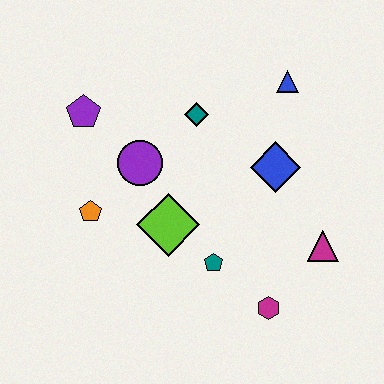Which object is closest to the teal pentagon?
The lime diamond is closest to the teal pentagon.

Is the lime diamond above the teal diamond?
No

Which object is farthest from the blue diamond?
The purple pentagon is farthest from the blue diamond.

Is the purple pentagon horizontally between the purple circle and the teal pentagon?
No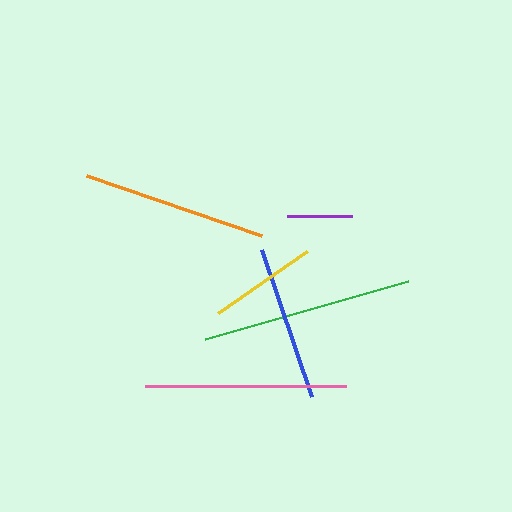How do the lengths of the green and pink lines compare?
The green and pink lines are approximately the same length.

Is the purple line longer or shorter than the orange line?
The orange line is longer than the purple line.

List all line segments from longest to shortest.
From longest to shortest: green, pink, orange, blue, yellow, purple.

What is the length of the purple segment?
The purple segment is approximately 65 pixels long.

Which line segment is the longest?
The green line is the longest at approximately 211 pixels.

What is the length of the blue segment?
The blue segment is approximately 155 pixels long.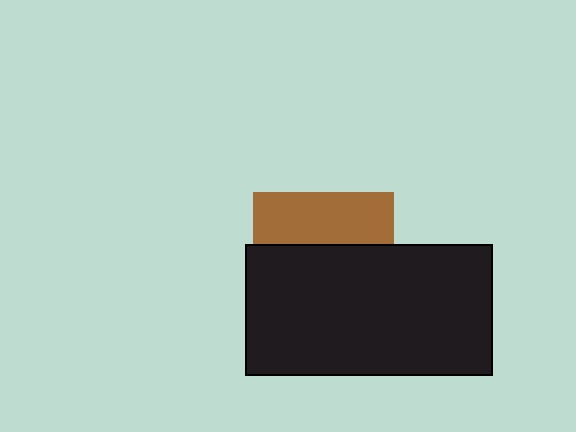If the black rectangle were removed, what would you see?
You would see the complete brown square.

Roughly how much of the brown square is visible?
A small part of it is visible (roughly 37%).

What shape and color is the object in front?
The object in front is a black rectangle.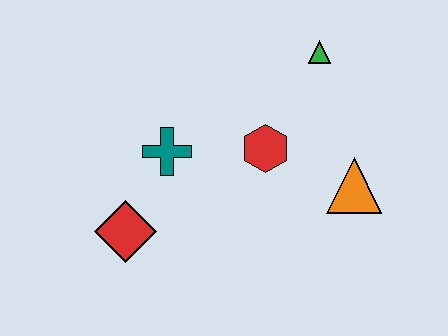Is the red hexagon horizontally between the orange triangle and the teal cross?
Yes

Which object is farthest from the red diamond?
The green triangle is farthest from the red diamond.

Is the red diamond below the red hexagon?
Yes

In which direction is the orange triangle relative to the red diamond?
The orange triangle is to the right of the red diamond.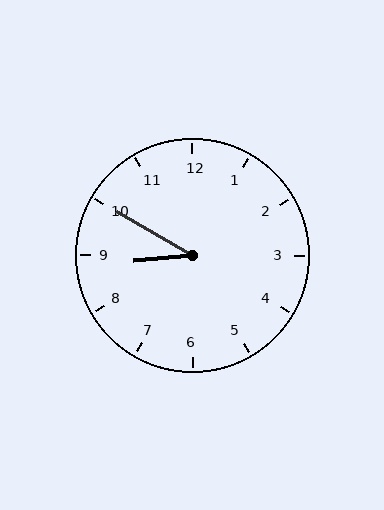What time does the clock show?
8:50.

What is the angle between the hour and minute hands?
Approximately 35 degrees.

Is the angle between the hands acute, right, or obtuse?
It is acute.